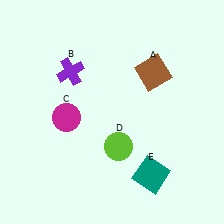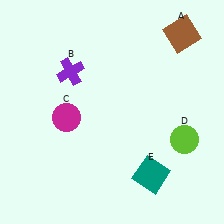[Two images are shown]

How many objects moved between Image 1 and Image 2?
2 objects moved between the two images.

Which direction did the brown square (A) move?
The brown square (A) moved up.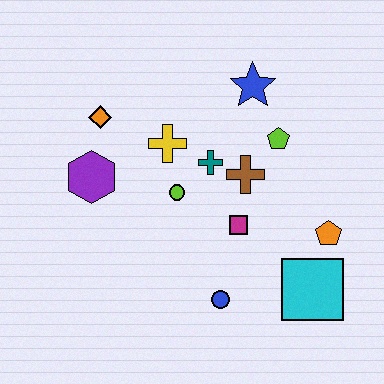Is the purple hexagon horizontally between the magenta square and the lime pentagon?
No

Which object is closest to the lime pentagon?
The brown cross is closest to the lime pentagon.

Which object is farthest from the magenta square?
The orange diamond is farthest from the magenta square.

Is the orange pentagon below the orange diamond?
Yes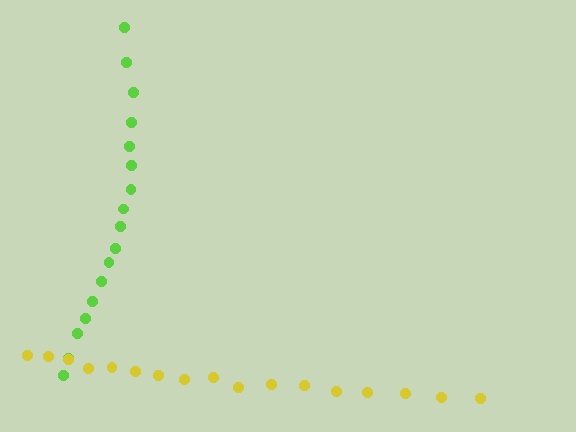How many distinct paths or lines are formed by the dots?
There are 2 distinct paths.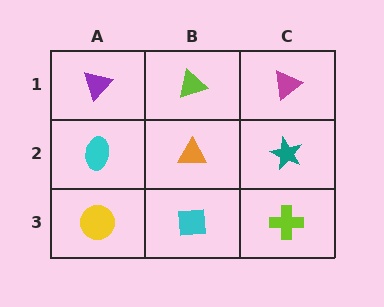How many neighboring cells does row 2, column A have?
3.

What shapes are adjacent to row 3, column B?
An orange triangle (row 2, column B), a yellow circle (row 3, column A), a lime cross (row 3, column C).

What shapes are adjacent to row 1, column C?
A teal star (row 2, column C), a lime triangle (row 1, column B).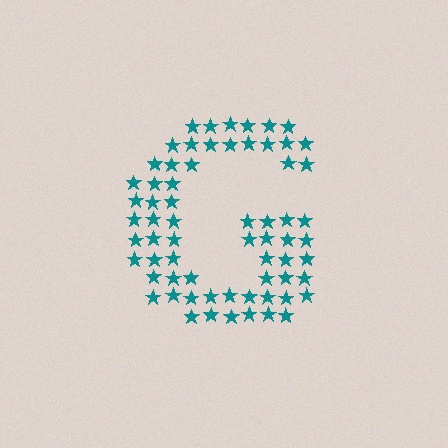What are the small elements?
The small elements are stars.